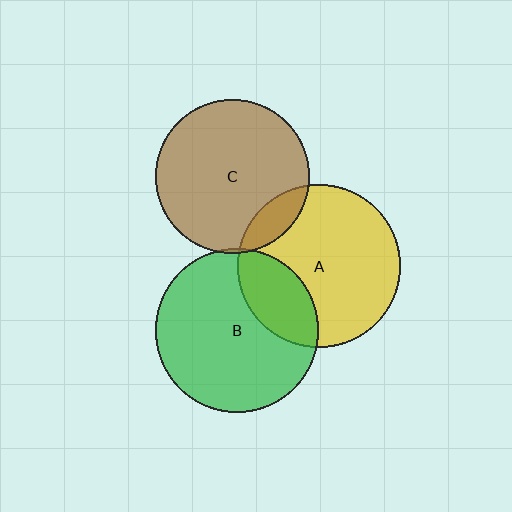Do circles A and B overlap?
Yes.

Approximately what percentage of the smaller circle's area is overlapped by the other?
Approximately 25%.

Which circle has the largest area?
Circle B (green).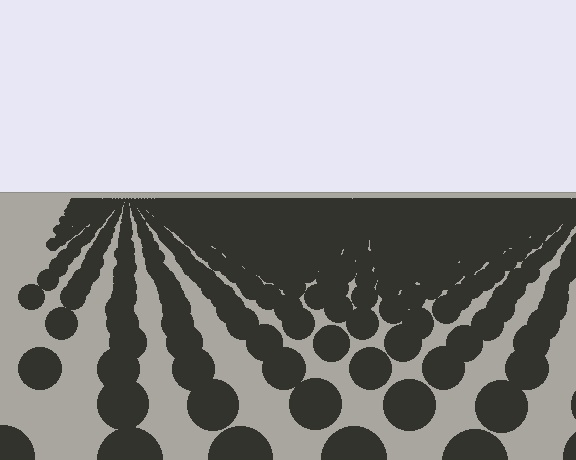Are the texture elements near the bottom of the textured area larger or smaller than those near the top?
Larger. Near the bottom, elements are closer to the viewer and appear at a bigger on-screen size.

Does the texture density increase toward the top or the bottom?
Density increases toward the top.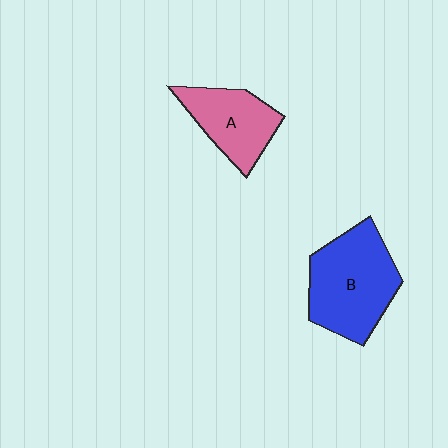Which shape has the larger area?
Shape B (blue).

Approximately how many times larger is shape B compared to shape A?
Approximately 1.5 times.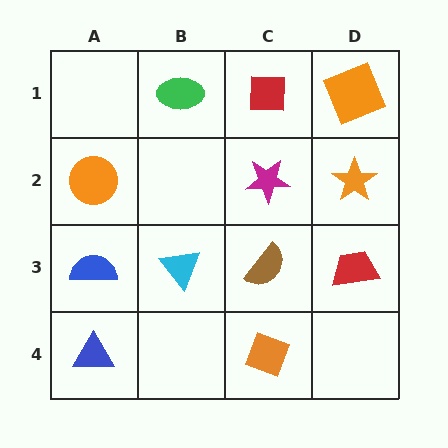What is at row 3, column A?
A blue semicircle.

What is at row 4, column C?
An orange diamond.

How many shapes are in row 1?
3 shapes.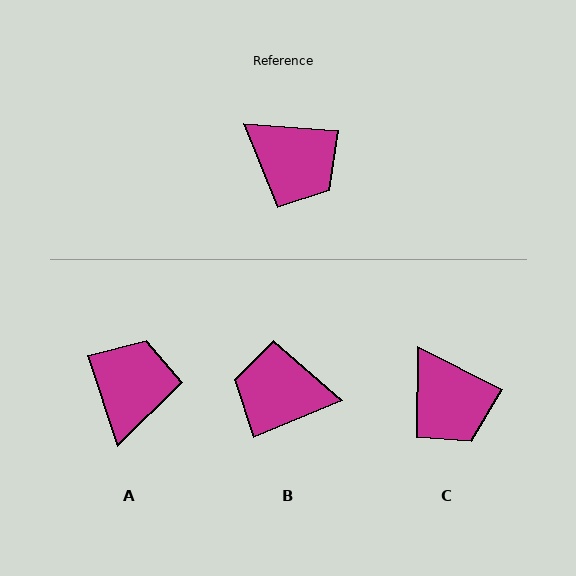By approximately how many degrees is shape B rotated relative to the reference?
Approximately 153 degrees clockwise.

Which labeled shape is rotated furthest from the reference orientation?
B, about 153 degrees away.